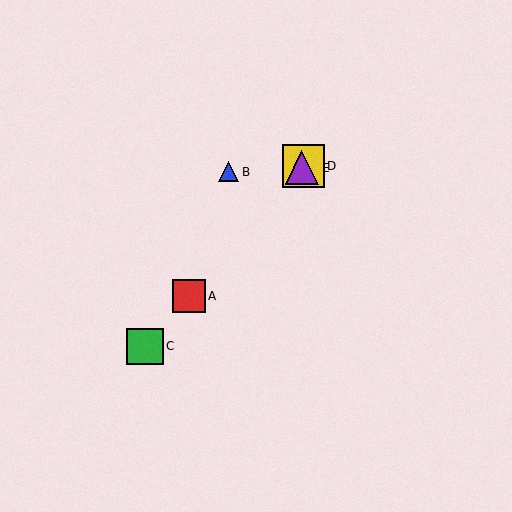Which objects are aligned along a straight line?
Objects A, C, D, E are aligned along a straight line.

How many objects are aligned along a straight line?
4 objects (A, C, D, E) are aligned along a straight line.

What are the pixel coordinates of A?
Object A is at (189, 296).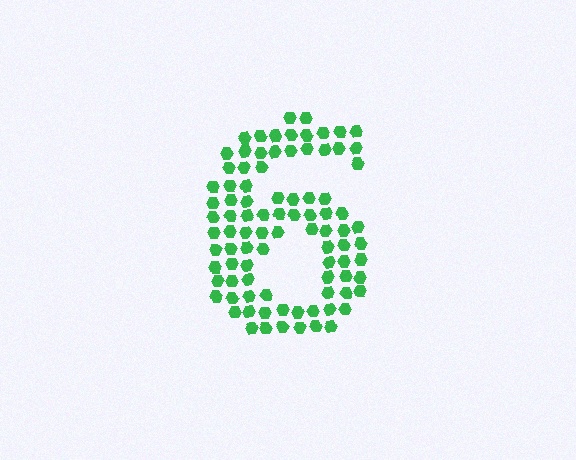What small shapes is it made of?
It is made of small hexagons.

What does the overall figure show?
The overall figure shows the digit 6.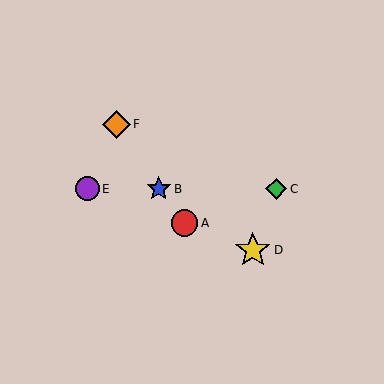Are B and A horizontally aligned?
No, B is at y≈189 and A is at y≈223.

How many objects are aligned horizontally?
3 objects (B, C, E) are aligned horizontally.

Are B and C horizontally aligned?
Yes, both are at y≈189.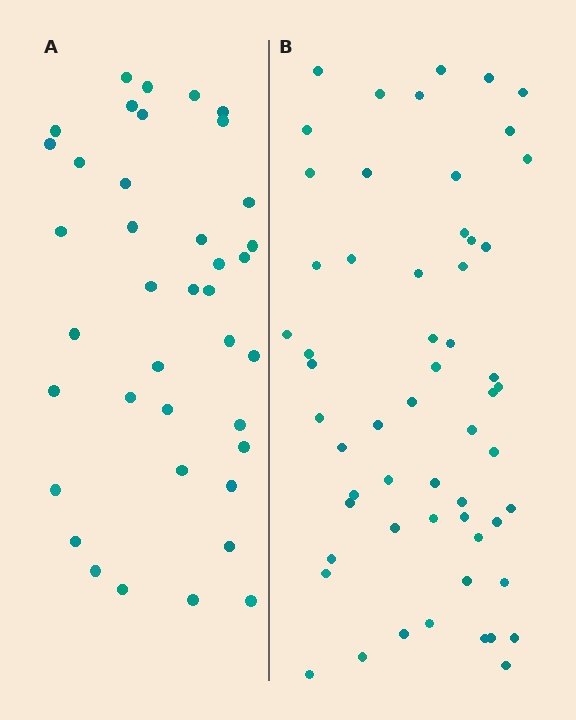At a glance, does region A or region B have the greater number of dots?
Region B (the right region) has more dots.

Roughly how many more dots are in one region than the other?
Region B has approximately 20 more dots than region A.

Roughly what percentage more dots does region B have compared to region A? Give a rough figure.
About 45% more.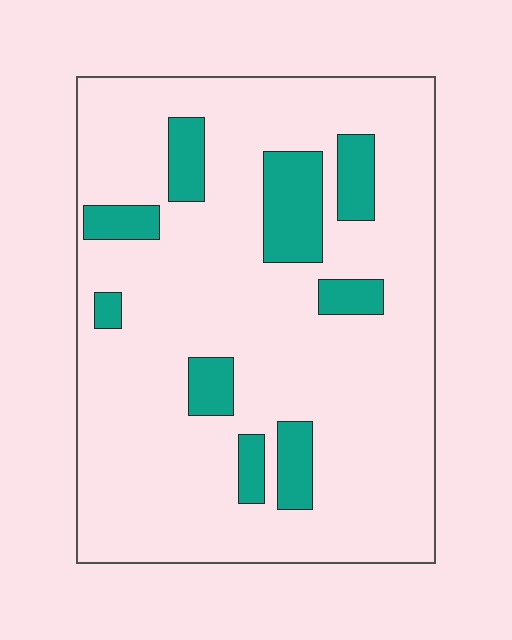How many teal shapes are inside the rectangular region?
9.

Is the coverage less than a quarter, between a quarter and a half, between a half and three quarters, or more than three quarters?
Less than a quarter.